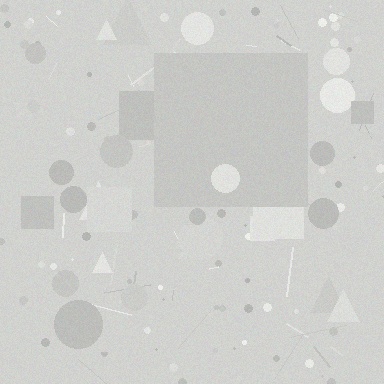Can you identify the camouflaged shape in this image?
The camouflaged shape is a square.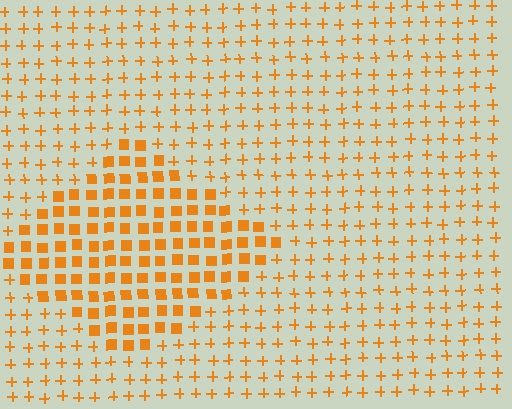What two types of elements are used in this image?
The image uses squares inside the diamond region and plus signs outside it.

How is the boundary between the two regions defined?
The boundary is defined by a change in element shape: squares inside vs. plus signs outside. All elements share the same color and spacing.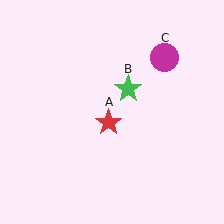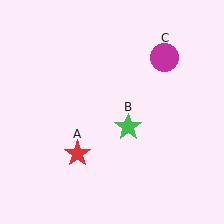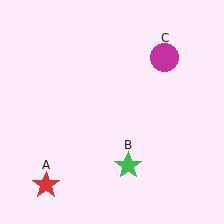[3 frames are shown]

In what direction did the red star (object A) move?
The red star (object A) moved down and to the left.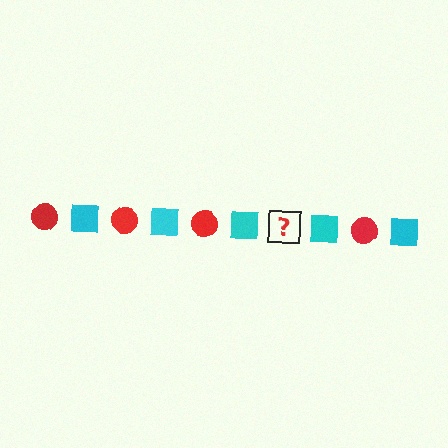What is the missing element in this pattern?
The missing element is a red circle.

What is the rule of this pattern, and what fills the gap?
The rule is that the pattern alternates between red circle and cyan square. The gap should be filled with a red circle.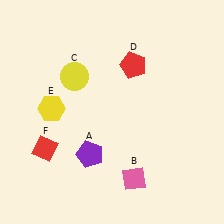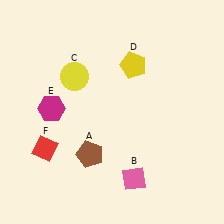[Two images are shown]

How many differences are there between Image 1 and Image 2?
There are 3 differences between the two images.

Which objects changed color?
A changed from purple to brown. D changed from red to yellow. E changed from yellow to magenta.